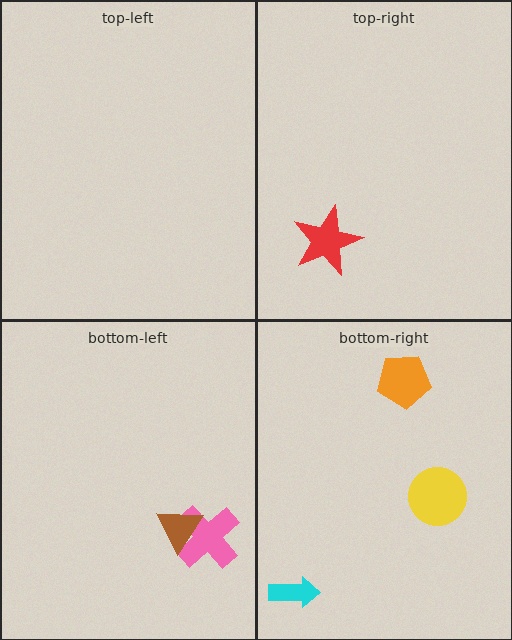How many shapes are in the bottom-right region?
3.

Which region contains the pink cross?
The bottom-left region.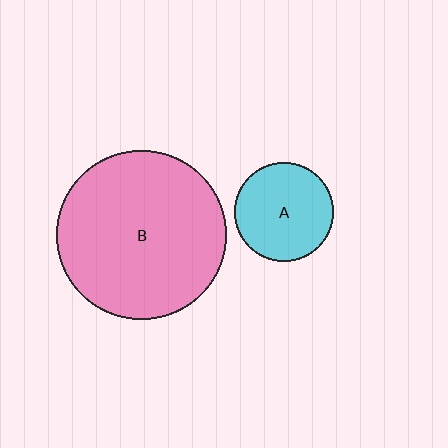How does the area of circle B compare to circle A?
Approximately 2.9 times.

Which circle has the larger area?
Circle B (pink).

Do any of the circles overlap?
No, none of the circles overlap.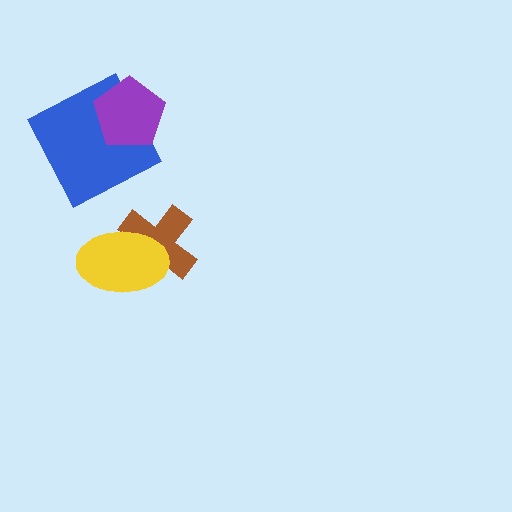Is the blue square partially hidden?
Yes, it is partially covered by another shape.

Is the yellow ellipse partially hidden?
No, no other shape covers it.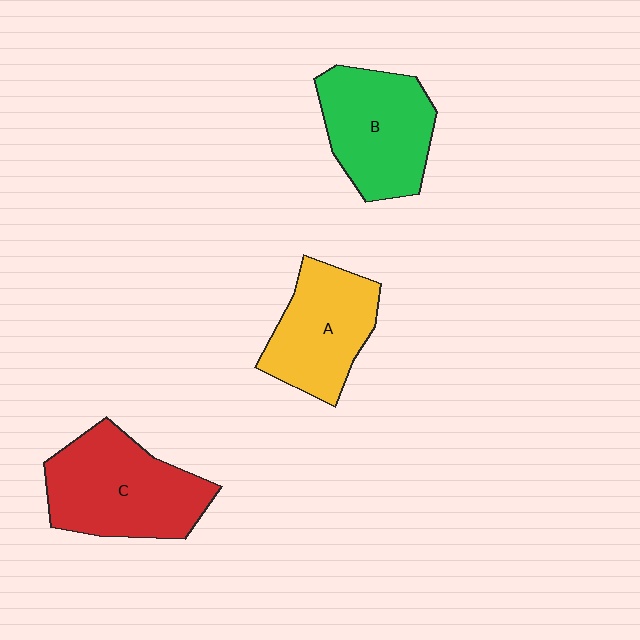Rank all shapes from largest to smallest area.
From largest to smallest: C (red), B (green), A (yellow).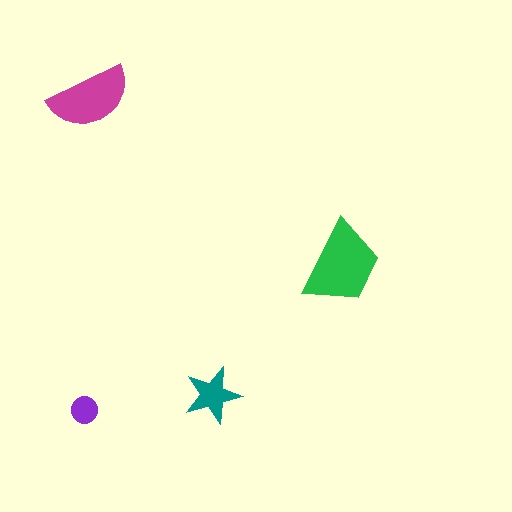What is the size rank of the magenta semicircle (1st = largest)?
2nd.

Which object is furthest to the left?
The purple circle is leftmost.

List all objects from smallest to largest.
The purple circle, the teal star, the magenta semicircle, the green trapezoid.